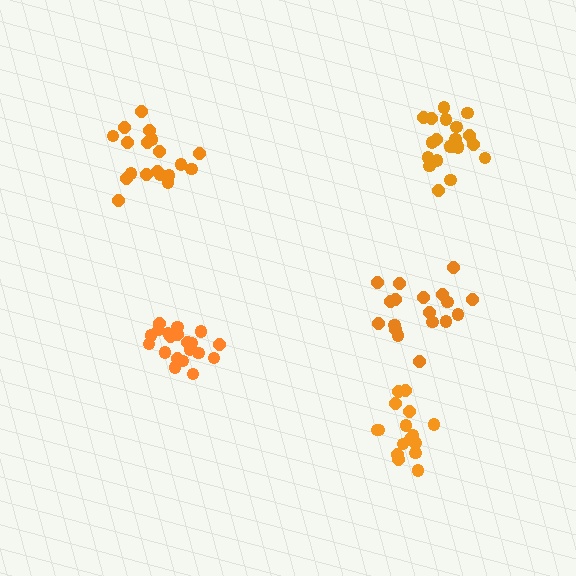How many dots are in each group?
Group 1: 20 dots, Group 2: 21 dots, Group 3: 18 dots, Group 4: 19 dots, Group 5: 16 dots (94 total).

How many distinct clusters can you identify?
There are 5 distinct clusters.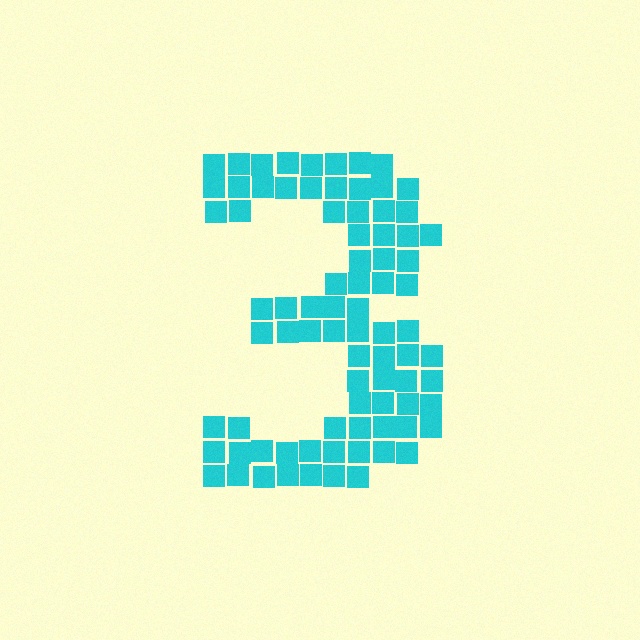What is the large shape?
The large shape is the digit 3.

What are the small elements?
The small elements are squares.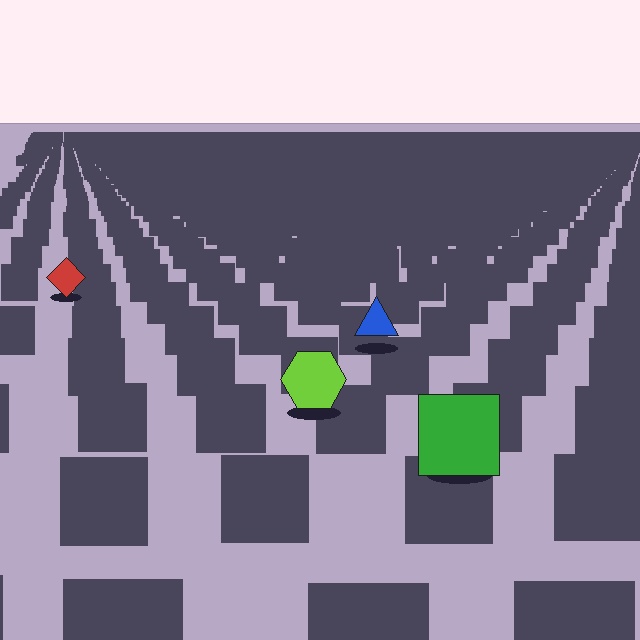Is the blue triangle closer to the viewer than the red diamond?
Yes. The blue triangle is closer — you can tell from the texture gradient: the ground texture is coarser near it.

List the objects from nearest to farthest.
From nearest to farthest: the green square, the lime hexagon, the blue triangle, the red diamond.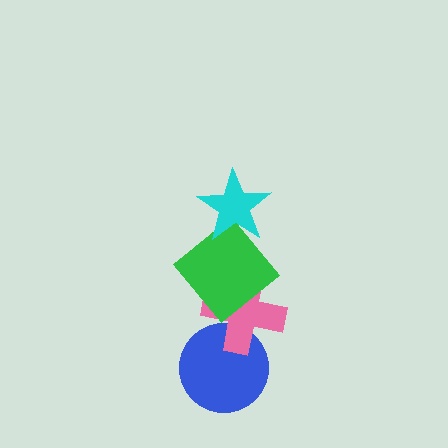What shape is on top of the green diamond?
The cyan star is on top of the green diamond.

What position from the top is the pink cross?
The pink cross is 3rd from the top.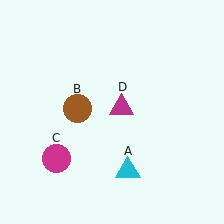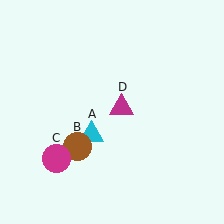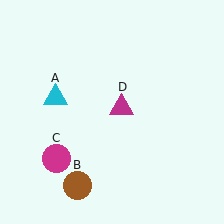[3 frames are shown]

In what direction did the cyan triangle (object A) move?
The cyan triangle (object A) moved up and to the left.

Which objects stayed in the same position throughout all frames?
Magenta circle (object C) and magenta triangle (object D) remained stationary.